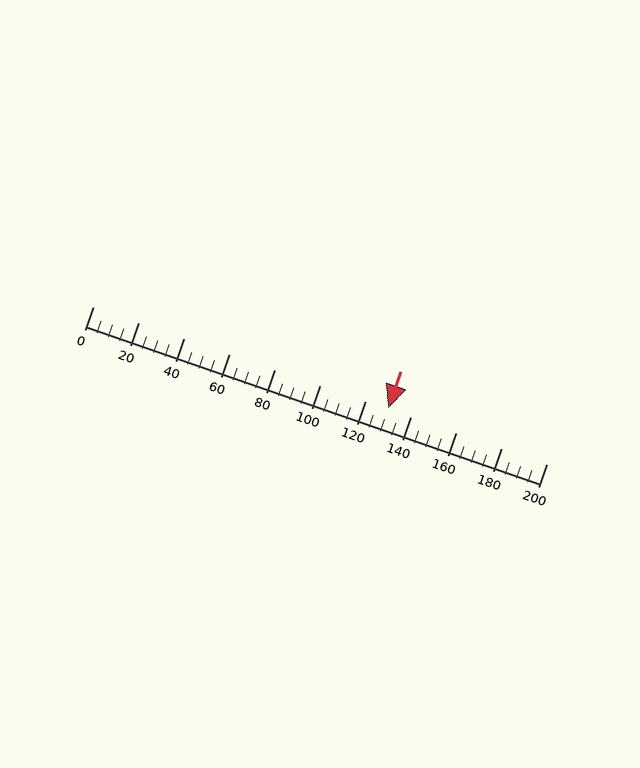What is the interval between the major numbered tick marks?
The major tick marks are spaced 20 units apart.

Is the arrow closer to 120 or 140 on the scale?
The arrow is closer to 140.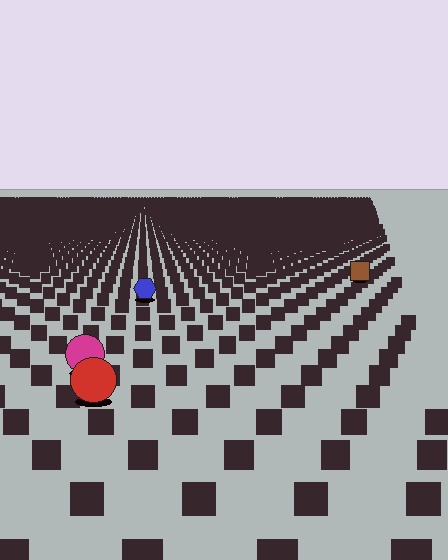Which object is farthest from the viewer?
The brown square is farthest from the viewer. It appears smaller and the ground texture around it is denser.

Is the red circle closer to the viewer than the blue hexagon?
Yes. The red circle is closer — you can tell from the texture gradient: the ground texture is coarser near it.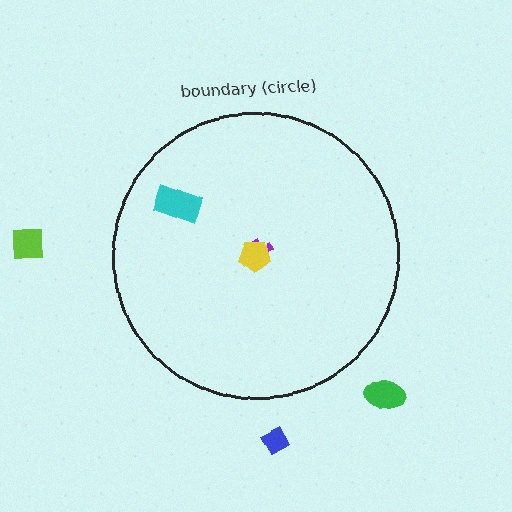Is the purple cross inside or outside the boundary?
Inside.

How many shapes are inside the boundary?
3 inside, 3 outside.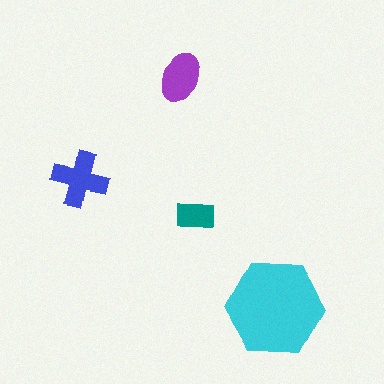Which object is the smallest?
The teal rectangle.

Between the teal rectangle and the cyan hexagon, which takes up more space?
The cyan hexagon.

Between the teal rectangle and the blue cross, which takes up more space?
The blue cross.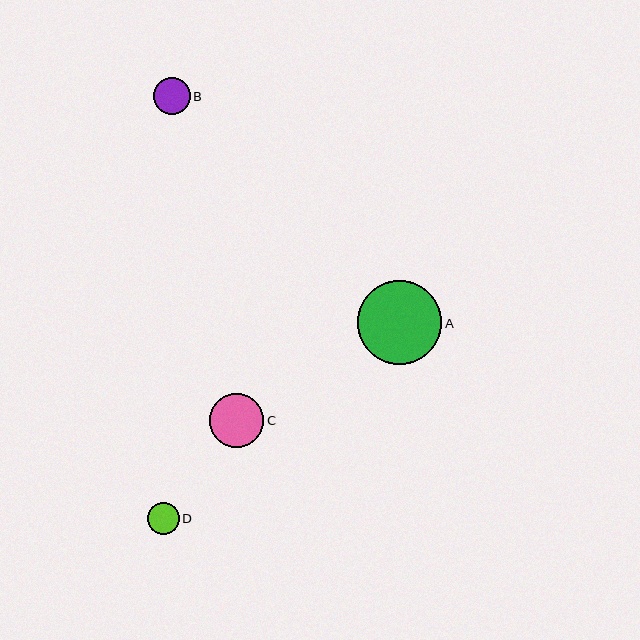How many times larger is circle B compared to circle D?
Circle B is approximately 1.2 times the size of circle D.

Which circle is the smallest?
Circle D is the smallest with a size of approximately 32 pixels.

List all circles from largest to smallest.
From largest to smallest: A, C, B, D.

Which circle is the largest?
Circle A is the largest with a size of approximately 84 pixels.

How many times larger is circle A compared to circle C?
Circle A is approximately 1.5 times the size of circle C.